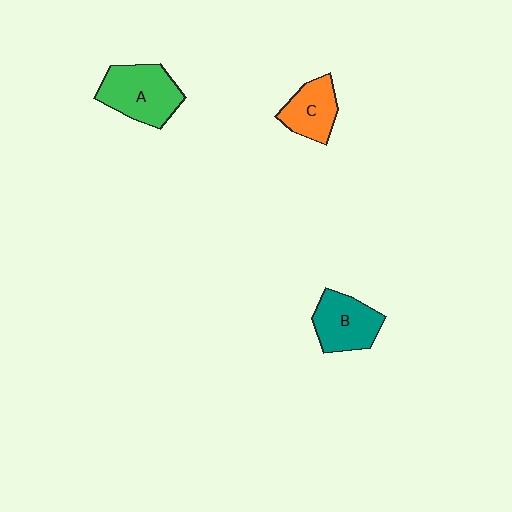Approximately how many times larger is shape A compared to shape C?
Approximately 1.4 times.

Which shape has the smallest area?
Shape C (orange).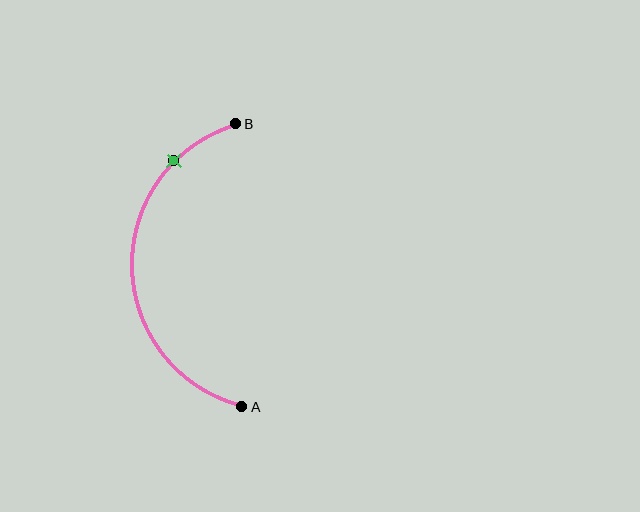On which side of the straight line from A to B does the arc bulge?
The arc bulges to the left of the straight line connecting A and B.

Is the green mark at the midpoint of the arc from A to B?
No. The green mark lies on the arc but is closer to endpoint B. The arc midpoint would be at the point on the curve equidistant along the arc from both A and B.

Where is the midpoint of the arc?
The arc midpoint is the point on the curve farthest from the straight line joining A and B. It sits to the left of that line.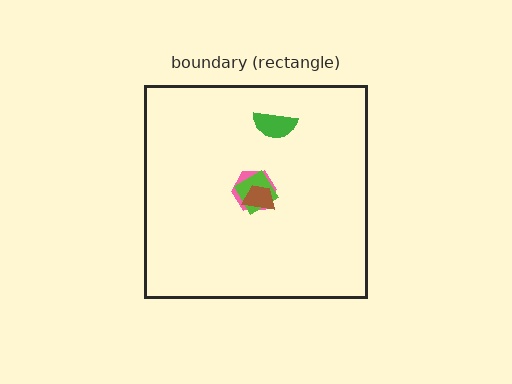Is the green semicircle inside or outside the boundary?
Inside.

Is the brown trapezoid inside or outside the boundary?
Inside.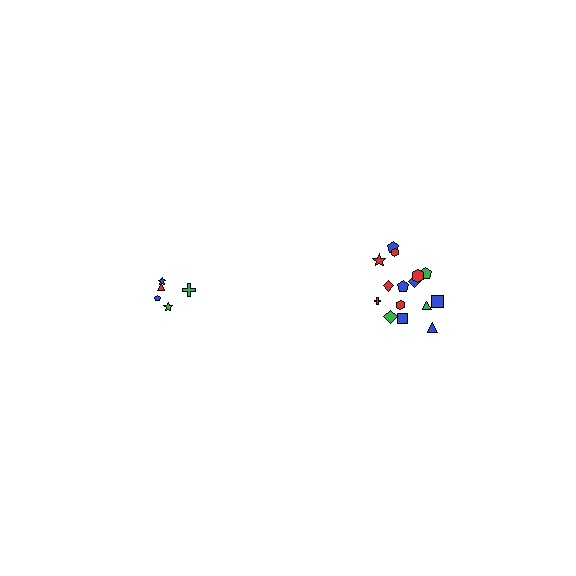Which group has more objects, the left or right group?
The right group.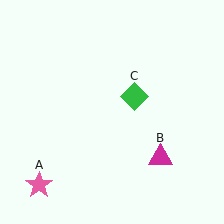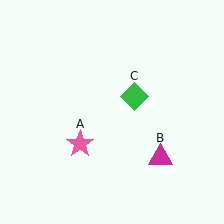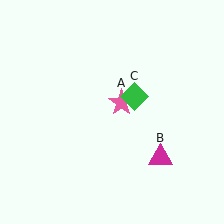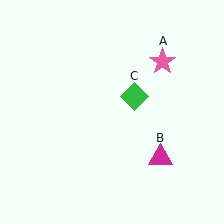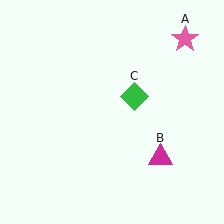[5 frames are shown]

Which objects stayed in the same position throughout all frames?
Magenta triangle (object B) and green diamond (object C) remained stationary.